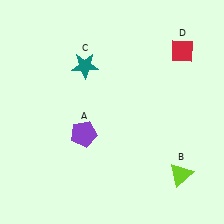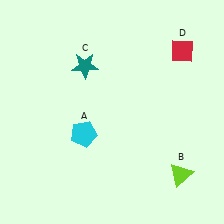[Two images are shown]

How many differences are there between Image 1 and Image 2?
There is 1 difference between the two images.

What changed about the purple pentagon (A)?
In Image 1, A is purple. In Image 2, it changed to cyan.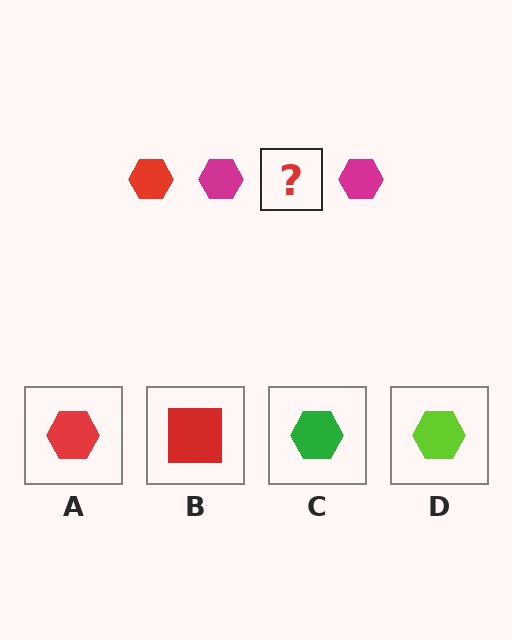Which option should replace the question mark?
Option A.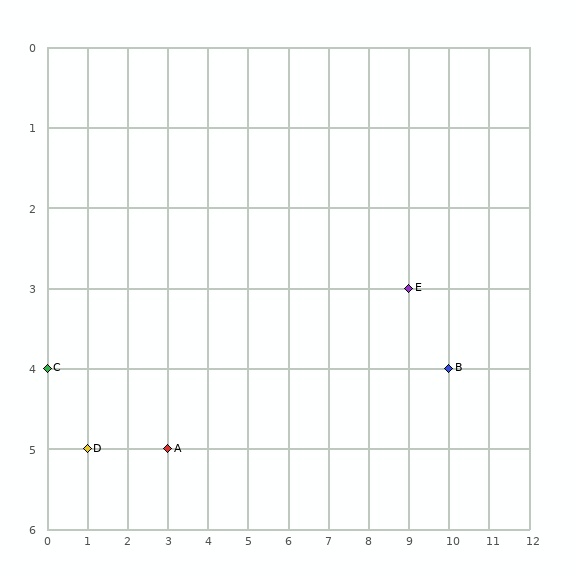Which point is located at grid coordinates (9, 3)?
Point E is at (9, 3).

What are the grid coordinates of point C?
Point C is at grid coordinates (0, 4).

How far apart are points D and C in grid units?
Points D and C are 1 column and 1 row apart (about 1.4 grid units diagonally).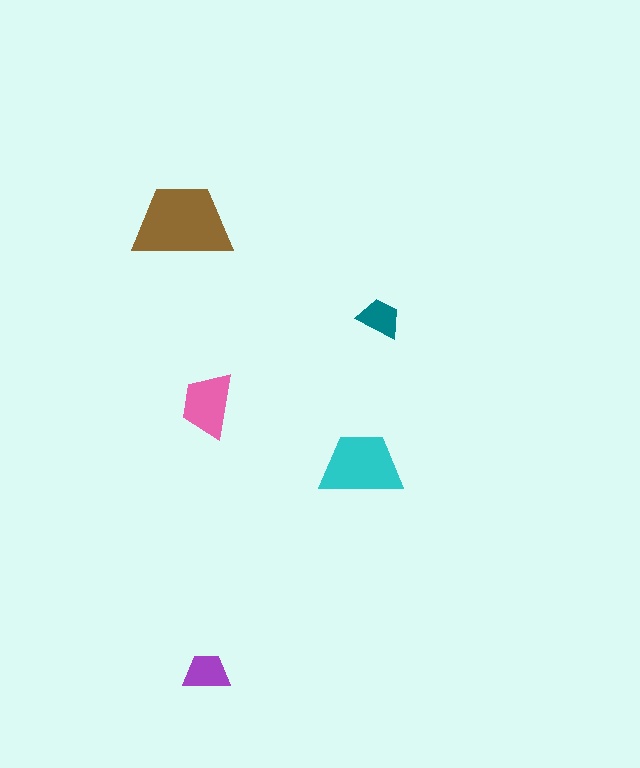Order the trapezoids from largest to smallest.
the brown one, the cyan one, the pink one, the purple one, the teal one.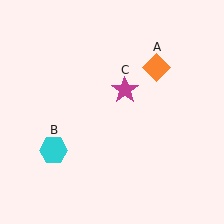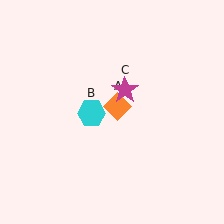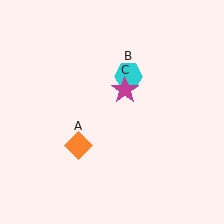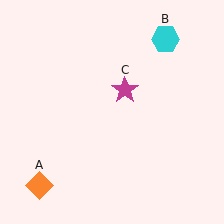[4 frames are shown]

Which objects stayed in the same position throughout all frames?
Magenta star (object C) remained stationary.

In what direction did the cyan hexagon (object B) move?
The cyan hexagon (object B) moved up and to the right.